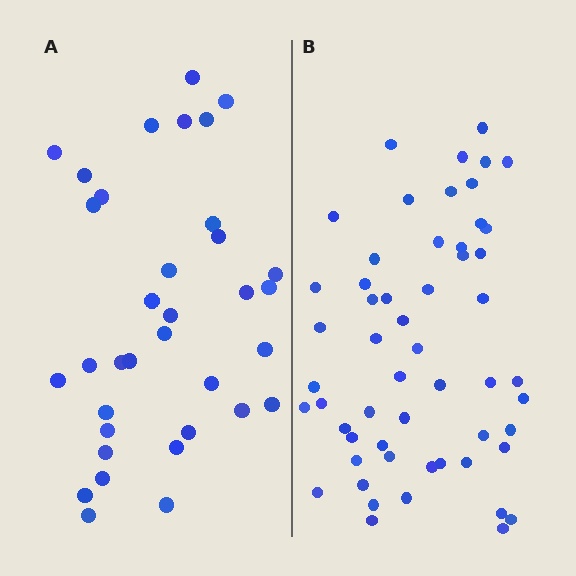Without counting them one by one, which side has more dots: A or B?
Region B (the right region) has more dots.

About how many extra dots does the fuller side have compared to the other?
Region B has approximately 20 more dots than region A.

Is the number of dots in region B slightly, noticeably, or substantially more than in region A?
Region B has substantially more. The ratio is roughly 1.6 to 1.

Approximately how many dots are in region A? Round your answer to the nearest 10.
About 40 dots. (The exact count is 35, which rounds to 40.)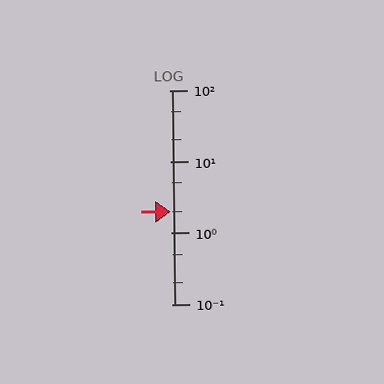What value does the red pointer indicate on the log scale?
The pointer indicates approximately 2.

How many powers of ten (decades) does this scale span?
The scale spans 3 decades, from 0.1 to 100.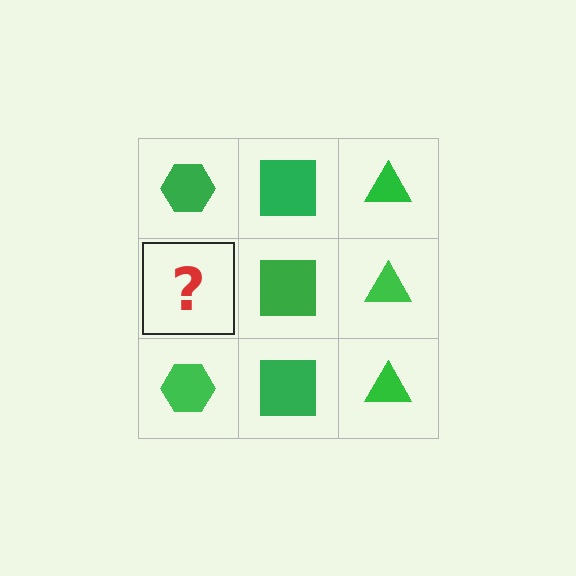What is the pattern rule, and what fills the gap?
The rule is that each column has a consistent shape. The gap should be filled with a green hexagon.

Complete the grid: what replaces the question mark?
The question mark should be replaced with a green hexagon.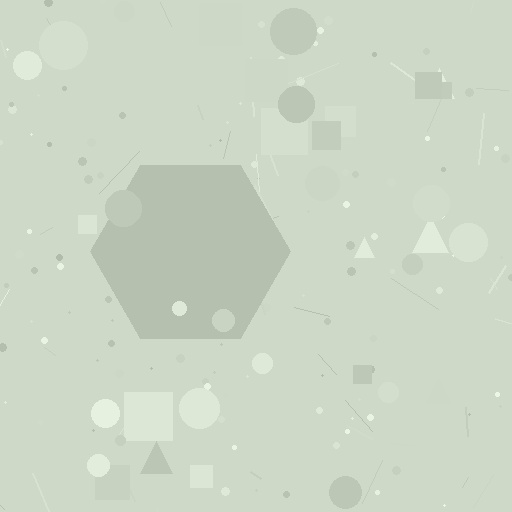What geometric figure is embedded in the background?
A hexagon is embedded in the background.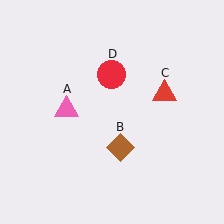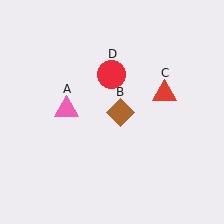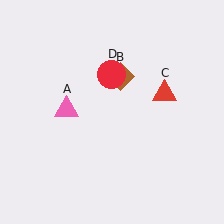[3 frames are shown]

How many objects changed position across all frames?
1 object changed position: brown diamond (object B).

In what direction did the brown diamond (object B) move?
The brown diamond (object B) moved up.